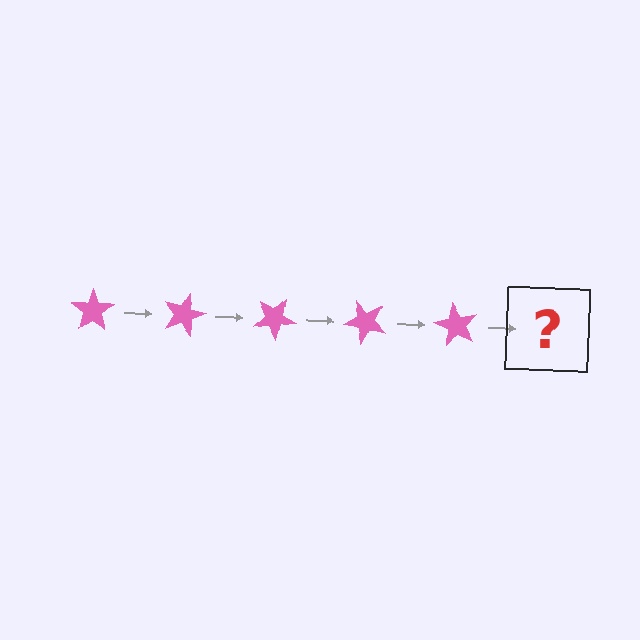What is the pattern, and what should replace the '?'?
The pattern is that the star rotates 15 degrees each step. The '?' should be a pink star rotated 75 degrees.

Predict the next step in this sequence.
The next step is a pink star rotated 75 degrees.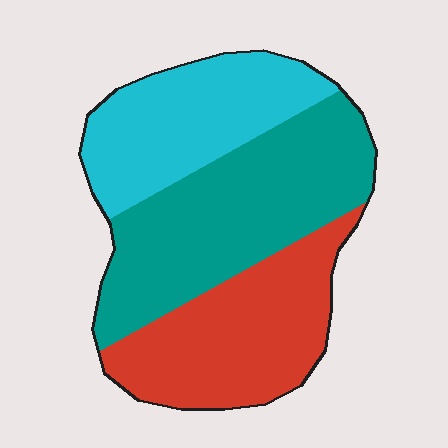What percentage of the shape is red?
Red takes up between a quarter and a half of the shape.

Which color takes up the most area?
Teal, at roughly 40%.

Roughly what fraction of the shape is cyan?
Cyan takes up between a quarter and a half of the shape.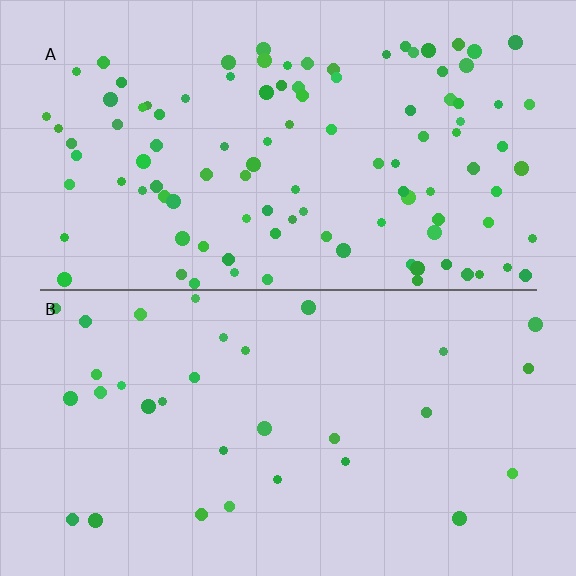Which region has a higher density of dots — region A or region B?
A (the top).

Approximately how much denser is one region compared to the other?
Approximately 3.3× — region A over region B.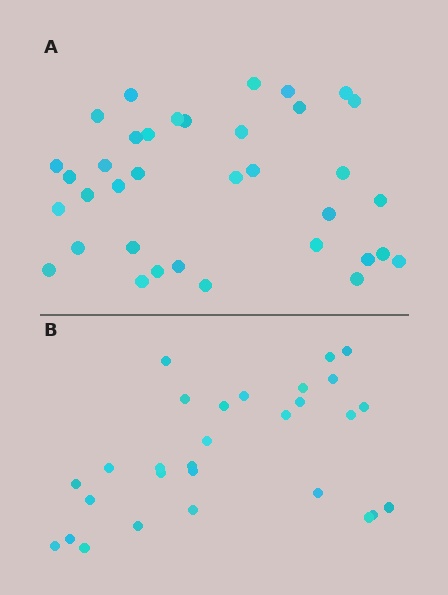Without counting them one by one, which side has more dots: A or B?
Region A (the top region) has more dots.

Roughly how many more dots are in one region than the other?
Region A has roughly 8 or so more dots than region B.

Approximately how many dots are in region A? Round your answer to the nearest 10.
About 40 dots. (The exact count is 36, which rounds to 40.)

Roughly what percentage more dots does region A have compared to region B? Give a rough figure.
About 25% more.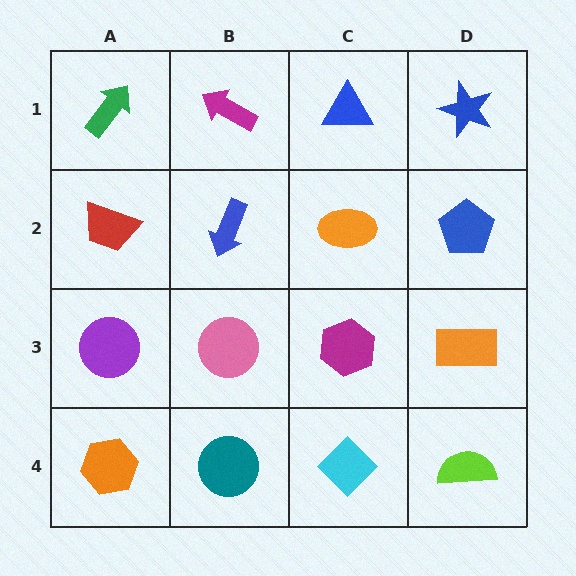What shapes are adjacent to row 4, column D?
An orange rectangle (row 3, column D), a cyan diamond (row 4, column C).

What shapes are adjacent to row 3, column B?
A blue arrow (row 2, column B), a teal circle (row 4, column B), a purple circle (row 3, column A), a magenta hexagon (row 3, column C).